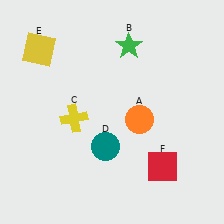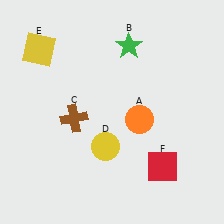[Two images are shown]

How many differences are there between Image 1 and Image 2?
There are 2 differences between the two images.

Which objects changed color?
C changed from yellow to brown. D changed from teal to yellow.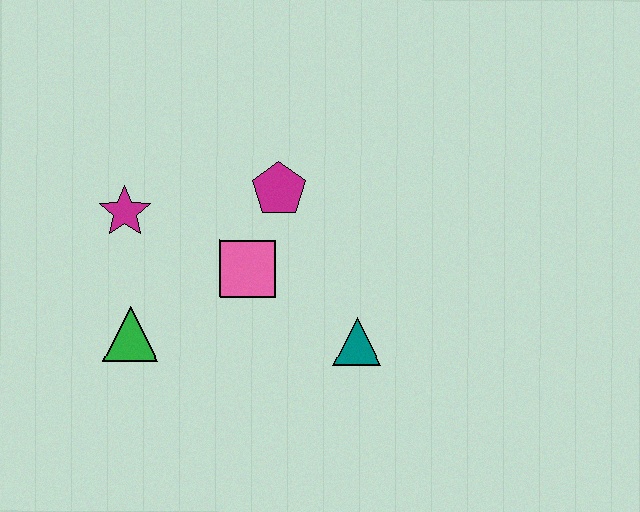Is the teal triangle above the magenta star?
No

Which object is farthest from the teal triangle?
The magenta star is farthest from the teal triangle.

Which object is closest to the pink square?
The magenta pentagon is closest to the pink square.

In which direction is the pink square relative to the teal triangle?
The pink square is to the left of the teal triangle.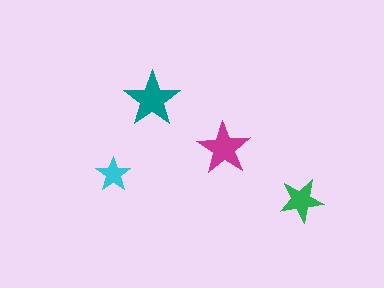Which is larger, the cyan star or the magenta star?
The magenta one.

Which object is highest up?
The teal star is topmost.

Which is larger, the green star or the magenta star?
The magenta one.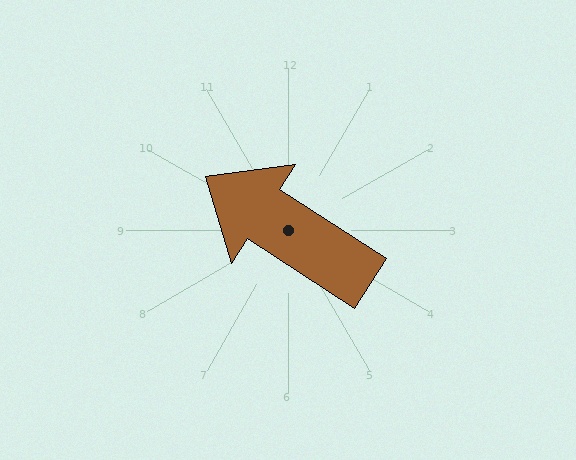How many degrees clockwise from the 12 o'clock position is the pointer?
Approximately 303 degrees.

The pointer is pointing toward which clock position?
Roughly 10 o'clock.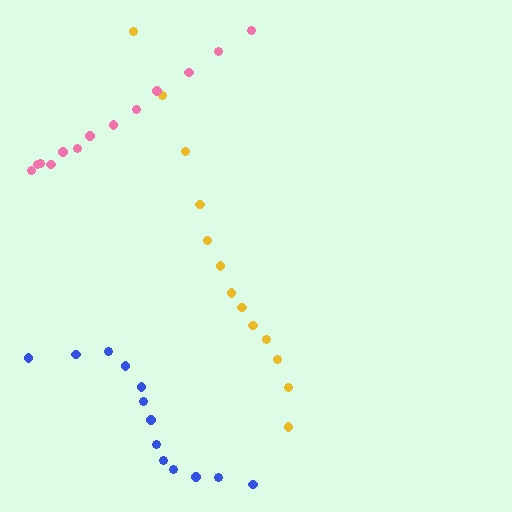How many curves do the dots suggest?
There are 3 distinct paths.